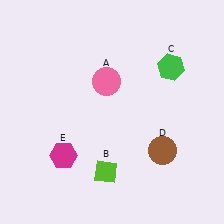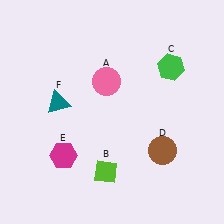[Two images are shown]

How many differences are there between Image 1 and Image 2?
There is 1 difference between the two images.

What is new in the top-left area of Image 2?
A teal triangle (F) was added in the top-left area of Image 2.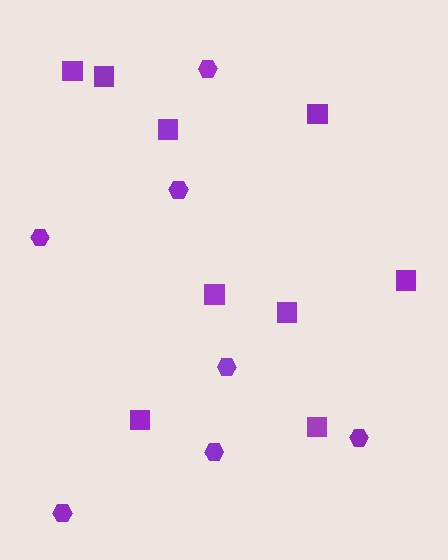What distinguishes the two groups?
There are 2 groups: one group of hexagons (7) and one group of squares (9).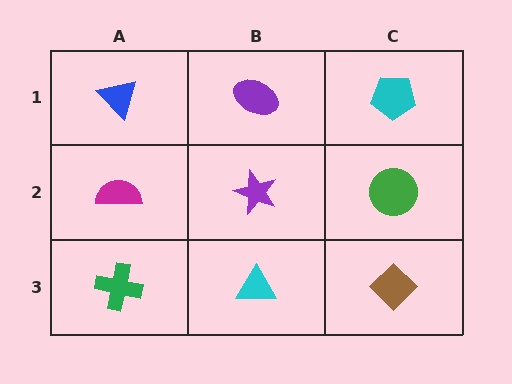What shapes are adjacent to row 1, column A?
A magenta semicircle (row 2, column A), a purple ellipse (row 1, column B).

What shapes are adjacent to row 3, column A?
A magenta semicircle (row 2, column A), a cyan triangle (row 3, column B).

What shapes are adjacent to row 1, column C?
A green circle (row 2, column C), a purple ellipse (row 1, column B).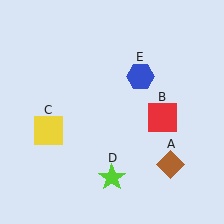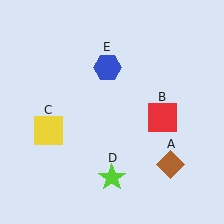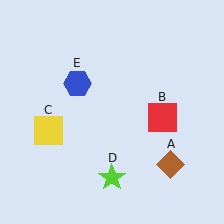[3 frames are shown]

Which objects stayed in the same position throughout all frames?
Brown diamond (object A) and red square (object B) and yellow square (object C) and lime star (object D) remained stationary.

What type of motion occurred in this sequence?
The blue hexagon (object E) rotated counterclockwise around the center of the scene.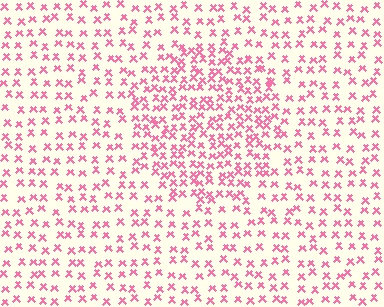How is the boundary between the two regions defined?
The boundary is defined by a change in element density (approximately 1.8x ratio). All elements are the same color, size, and shape.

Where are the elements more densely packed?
The elements are more densely packed inside the circle boundary.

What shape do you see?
I see a circle.